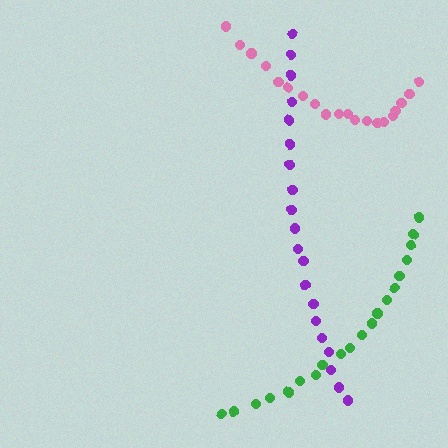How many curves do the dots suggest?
There are 3 distinct paths.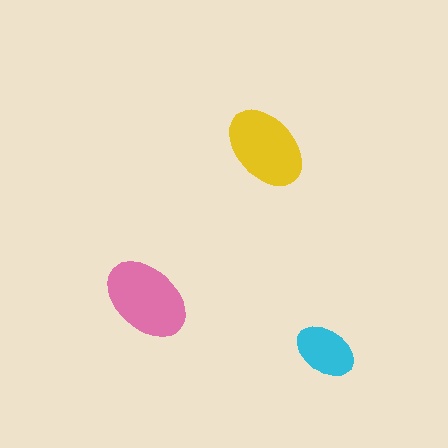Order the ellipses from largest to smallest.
the pink one, the yellow one, the cyan one.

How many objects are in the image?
There are 3 objects in the image.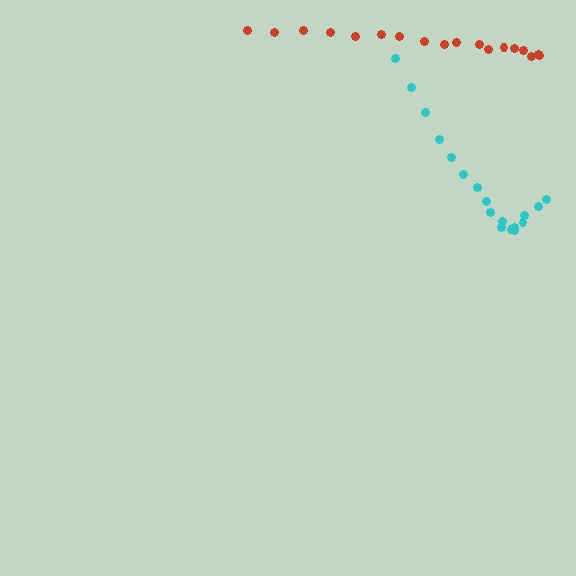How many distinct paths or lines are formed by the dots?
There are 2 distinct paths.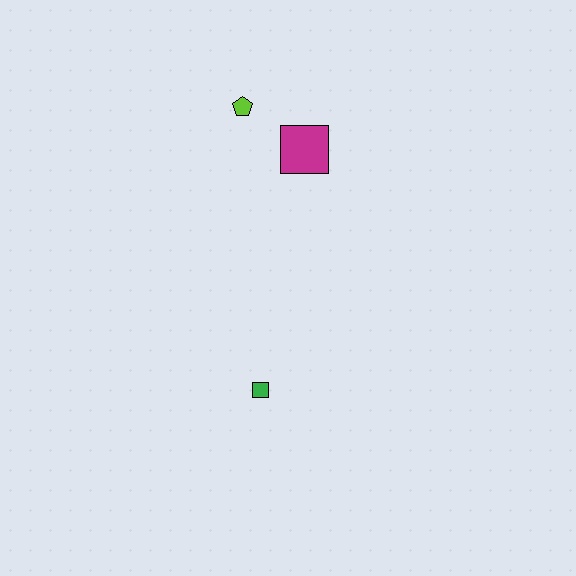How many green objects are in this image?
There is 1 green object.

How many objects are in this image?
There are 3 objects.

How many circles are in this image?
There are no circles.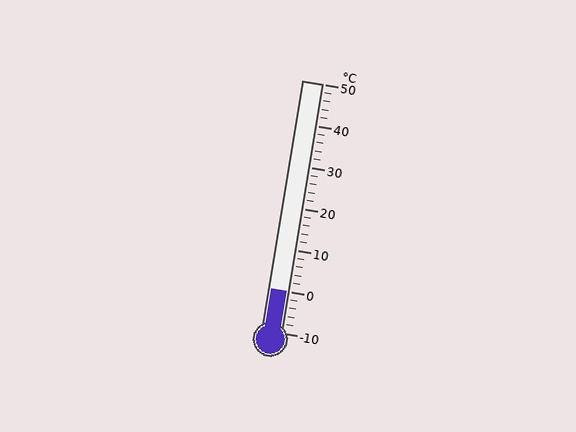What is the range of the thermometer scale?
The thermometer scale ranges from -10°C to 50°C.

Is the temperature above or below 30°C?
The temperature is below 30°C.